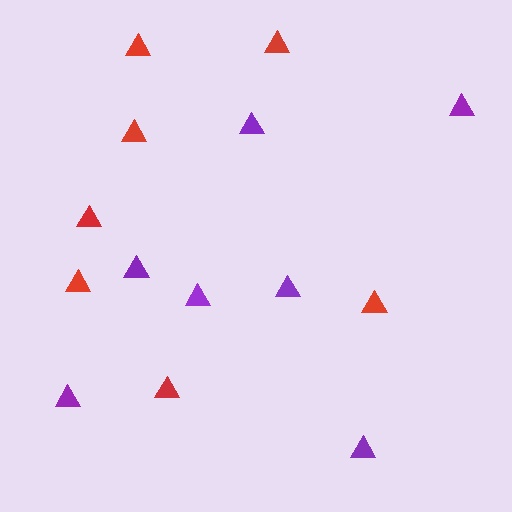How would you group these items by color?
There are 2 groups: one group of red triangles (7) and one group of purple triangles (7).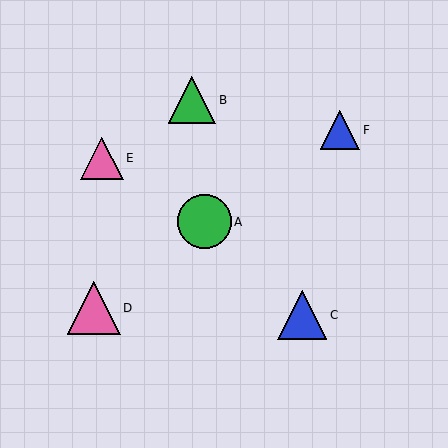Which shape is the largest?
The green circle (labeled A) is the largest.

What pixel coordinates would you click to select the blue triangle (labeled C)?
Click at (302, 315) to select the blue triangle C.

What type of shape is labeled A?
Shape A is a green circle.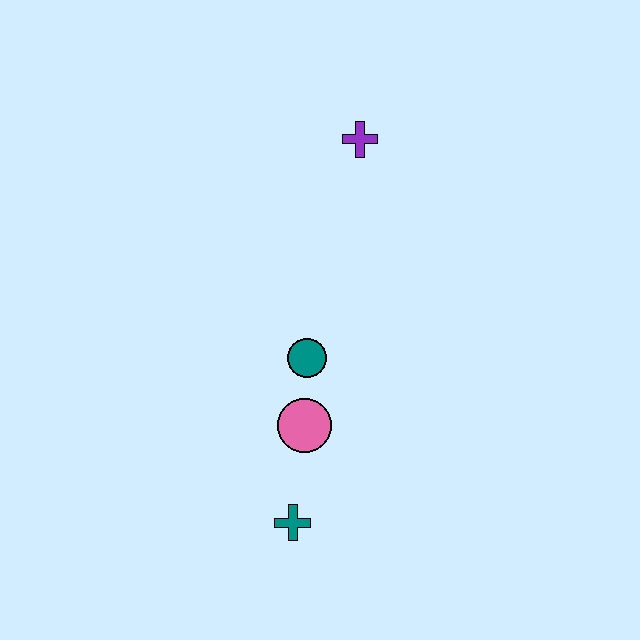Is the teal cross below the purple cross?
Yes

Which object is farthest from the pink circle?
The purple cross is farthest from the pink circle.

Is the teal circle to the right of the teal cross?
Yes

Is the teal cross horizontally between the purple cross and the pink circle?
No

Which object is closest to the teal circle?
The pink circle is closest to the teal circle.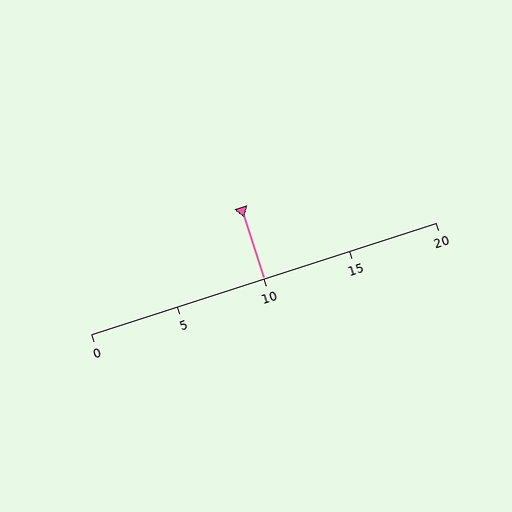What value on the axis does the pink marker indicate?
The marker indicates approximately 10.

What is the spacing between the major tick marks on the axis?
The major ticks are spaced 5 apart.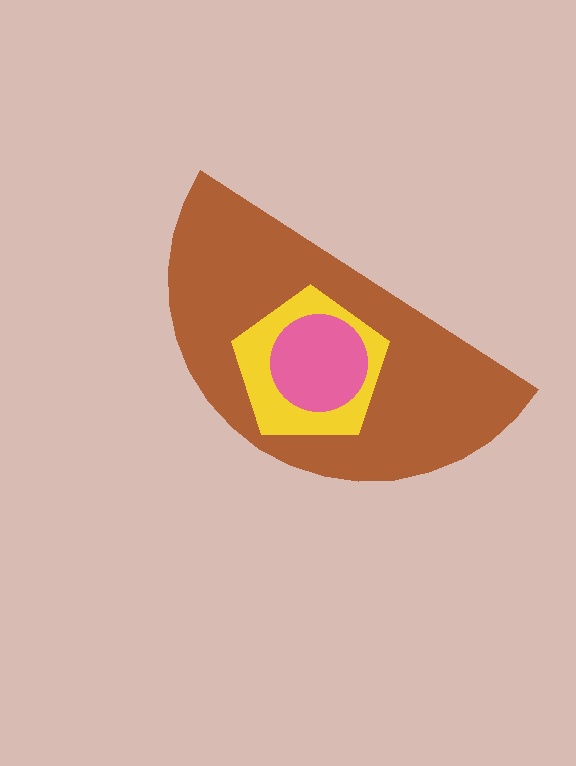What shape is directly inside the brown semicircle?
The yellow pentagon.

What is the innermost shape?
The pink circle.